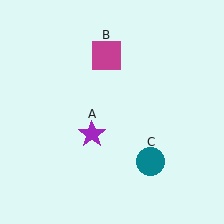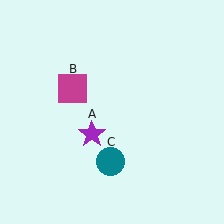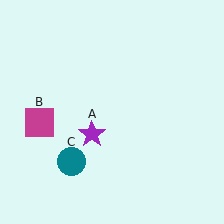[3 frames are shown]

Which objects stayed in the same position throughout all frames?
Purple star (object A) remained stationary.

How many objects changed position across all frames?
2 objects changed position: magenta square (object B), teal circle (object C).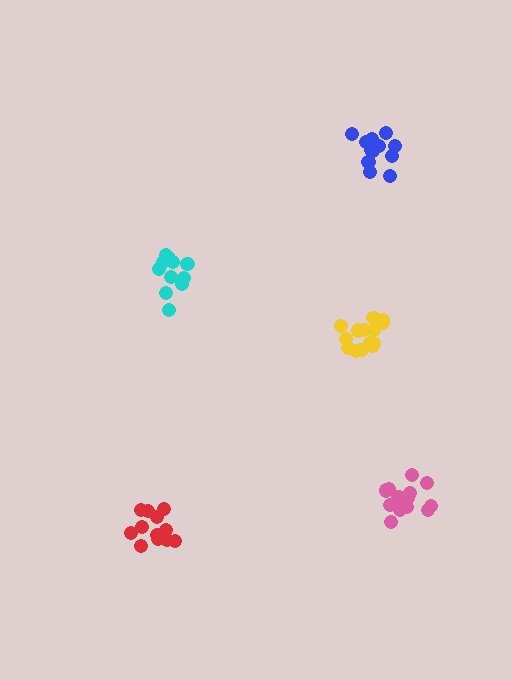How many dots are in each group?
Group 1: 12 dots, Group 2: 11 dots, Group 3: 14 dots, Group 4: 14 dots, Group 5: 12 dots (63 total).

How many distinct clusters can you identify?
There are 5 distinct clusters.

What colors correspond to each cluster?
The clusters are colored: red, cyan, yellow, pink, blue.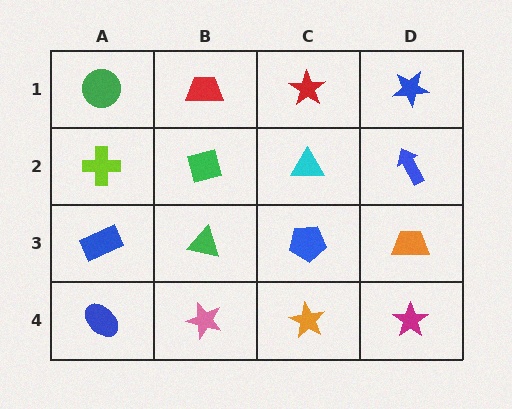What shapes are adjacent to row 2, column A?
A green circle (row 1, column A), a blue rectangle (row 3, column A), a green square (row 2, column B).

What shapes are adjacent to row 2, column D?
A blue star (row 1, column D), an orange trapezoid (row 3, column D), a cyan triangle (row 2, column C).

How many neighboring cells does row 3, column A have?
3.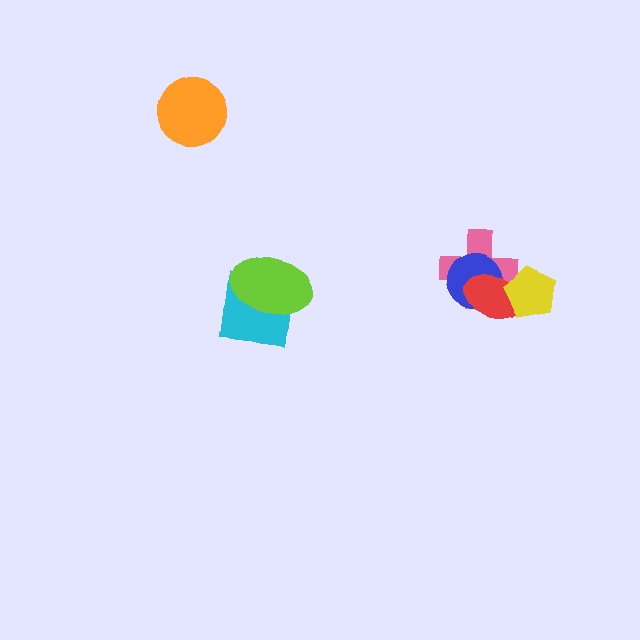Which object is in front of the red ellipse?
The yellow pentagon is in front of the red ellipse.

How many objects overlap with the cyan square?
1 object overlaps with the cyan square.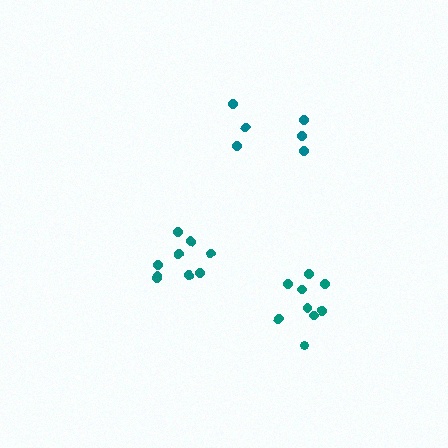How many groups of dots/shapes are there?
There are 3 groups.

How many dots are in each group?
Group 1: 9 dots, Group 2: 9 dots, Group 3: 6 dots (24 total).